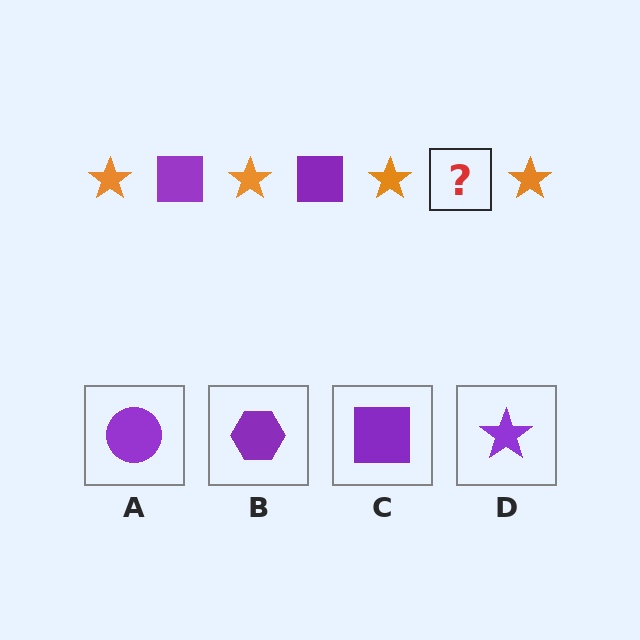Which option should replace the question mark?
Option C.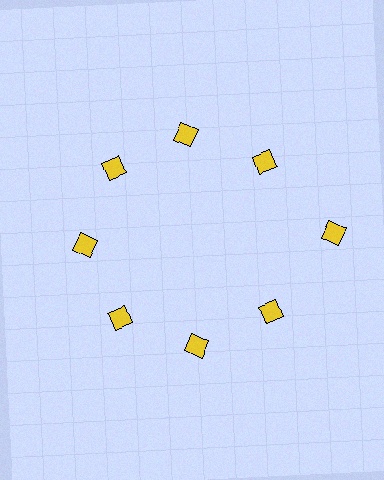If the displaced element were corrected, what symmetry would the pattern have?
It would have 8-fold rotational symmetry — the pattern would map onto itself every 45 degrees.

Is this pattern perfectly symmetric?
No. The 8 yellow diamonds are arranged in a ring, but one element near the 3 o'clock position is pushed outward from the center, breaking the 8-fold rotational symmetry.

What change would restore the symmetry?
The symmetry would be restored by moving it inward, back onto the ring so that all 8 diamonds sit at equal angles and equal distance from the center.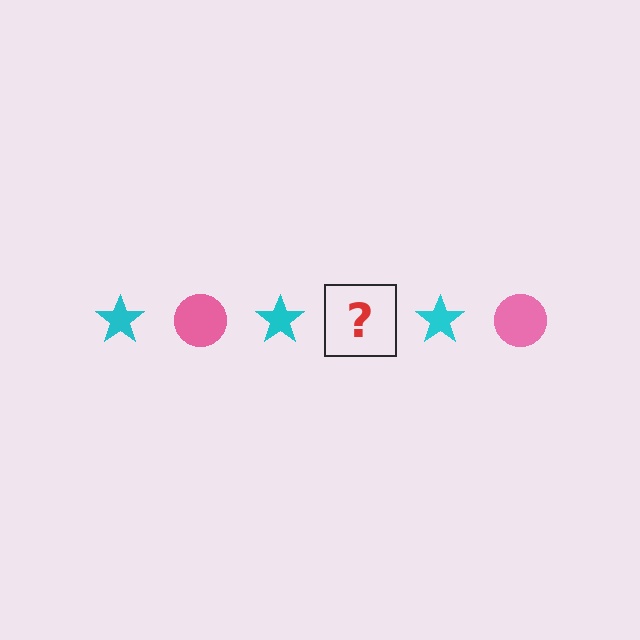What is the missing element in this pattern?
The missing element is a pink circle.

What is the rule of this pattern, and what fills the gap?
The rule is that the pattern alternates between cyan star and pink circle. The gap should be filled with a pink circle.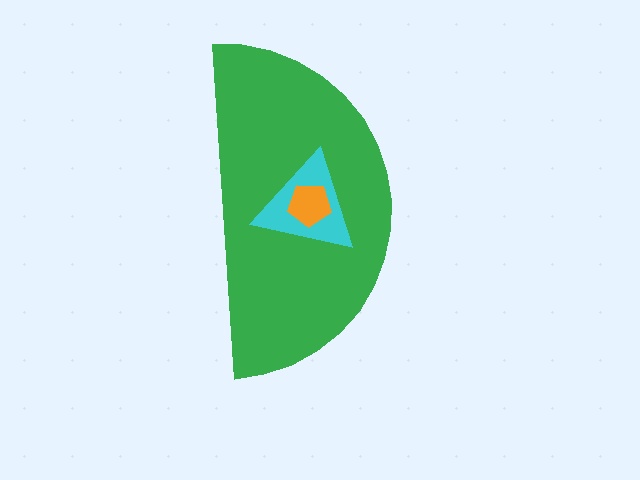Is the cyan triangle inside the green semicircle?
Yes.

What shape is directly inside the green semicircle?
The cyan triangle.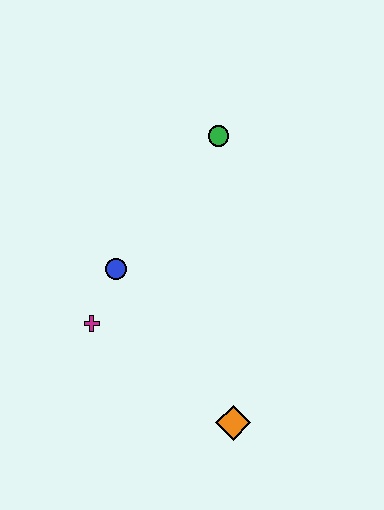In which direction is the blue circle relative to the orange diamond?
The blue circle is above the orange diamond.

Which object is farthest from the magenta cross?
The green circle is farthest from the magenta cross.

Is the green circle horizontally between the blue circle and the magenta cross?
No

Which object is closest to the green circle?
The blue circle is closest to the green circle.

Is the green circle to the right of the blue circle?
Yes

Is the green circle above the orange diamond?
Yes